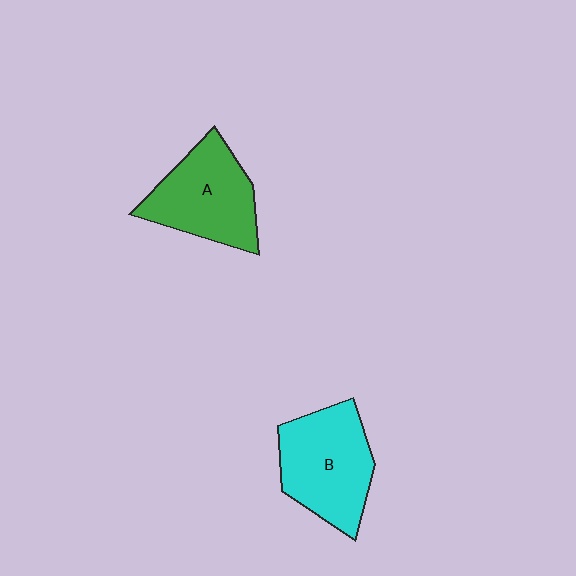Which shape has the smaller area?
Shape A (green).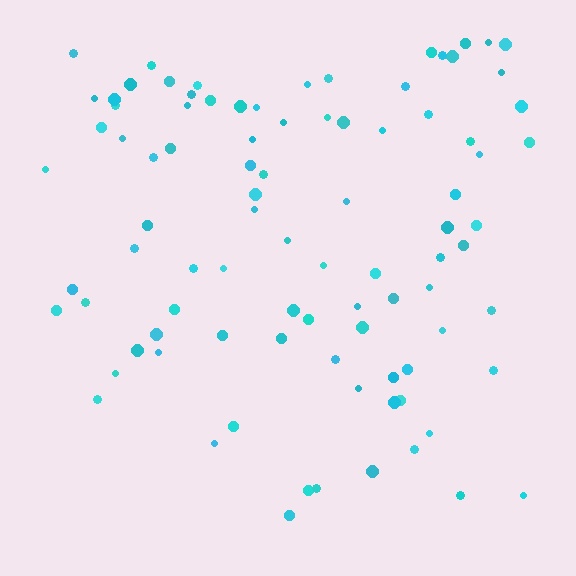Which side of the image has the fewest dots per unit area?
The bottom.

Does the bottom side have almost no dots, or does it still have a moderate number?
Still a moderate number, just noticeably fewer than the top.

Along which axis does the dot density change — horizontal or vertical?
Vertical.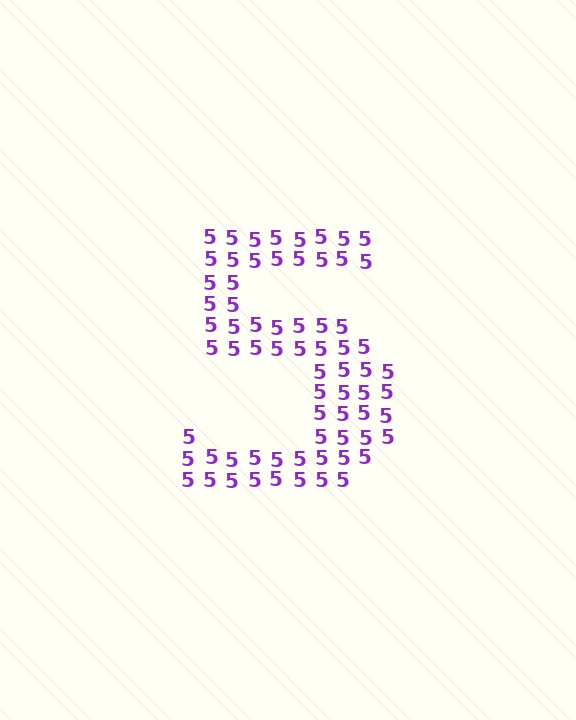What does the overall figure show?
The overall figure shows the digit 5.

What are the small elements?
The small elements are digit 5's.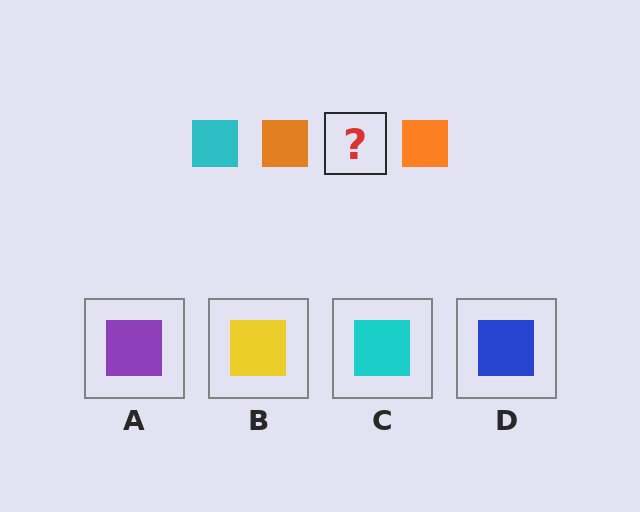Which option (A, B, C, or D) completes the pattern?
C.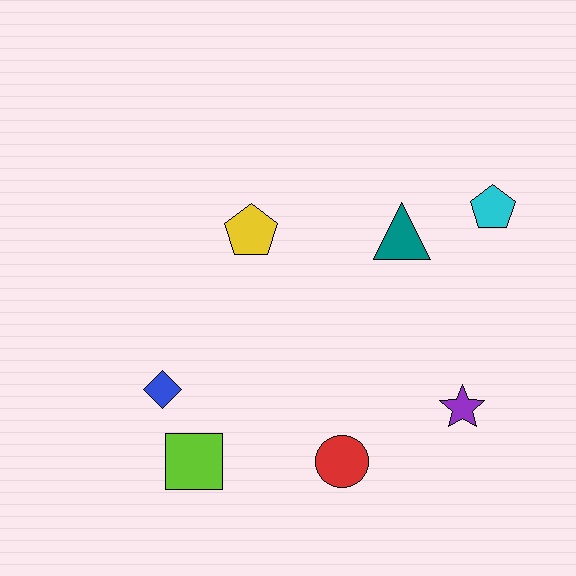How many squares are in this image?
There is 1 square.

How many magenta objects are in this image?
There are no magenta objects.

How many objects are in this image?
There are 7 objects.